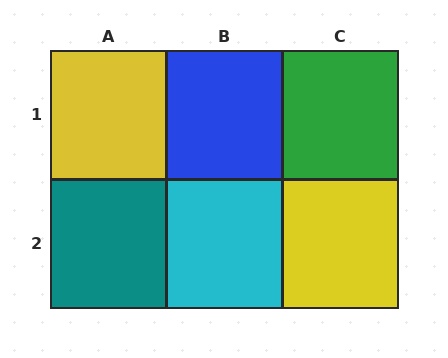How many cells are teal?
1 cell is teal.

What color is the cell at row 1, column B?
Blue.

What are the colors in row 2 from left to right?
Teal, cyan, yellow.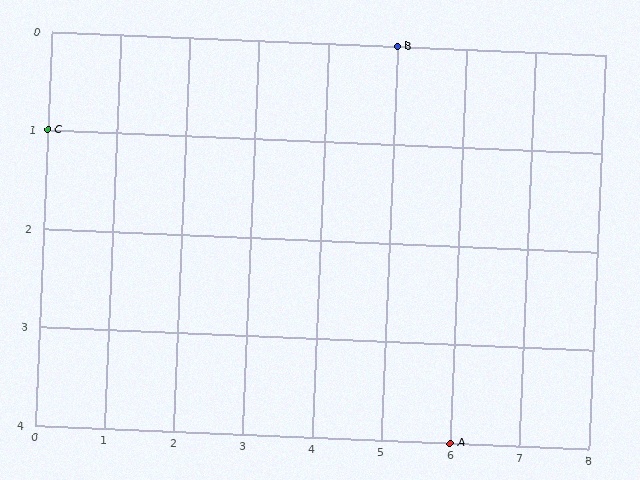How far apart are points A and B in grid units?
Points A and B are 1 column and 4 rows apart (about 4.1 grid units diagonally).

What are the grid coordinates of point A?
Point A is at grid coordinates (6, 4).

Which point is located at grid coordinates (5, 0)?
Point B is at (5, 0).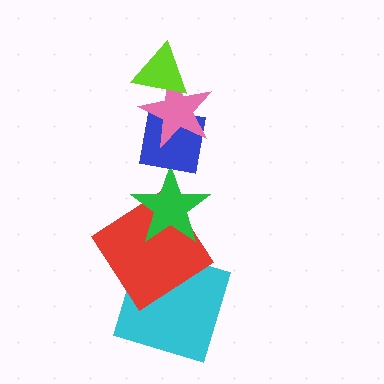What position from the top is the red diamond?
The red diamond is 5th from the top.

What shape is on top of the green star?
The blue square is on top of the green star.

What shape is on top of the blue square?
The pink star is on top of the blue square.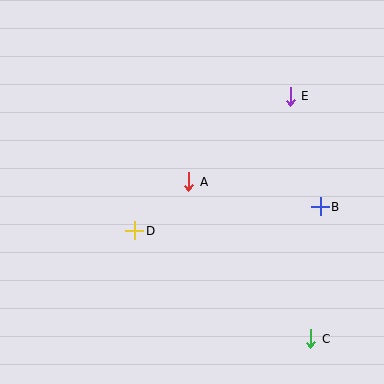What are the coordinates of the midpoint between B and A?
The midpoint between B and A is at (254, 194).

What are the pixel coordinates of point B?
Point B is at (320, 207).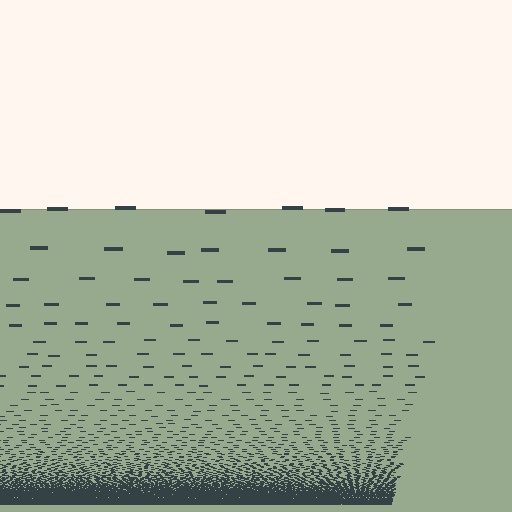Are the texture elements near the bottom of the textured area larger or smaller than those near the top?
Smaller. The gradient is inverted — elements near the bottom are smaller and denser.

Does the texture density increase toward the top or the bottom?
Density increases toward the bottom.